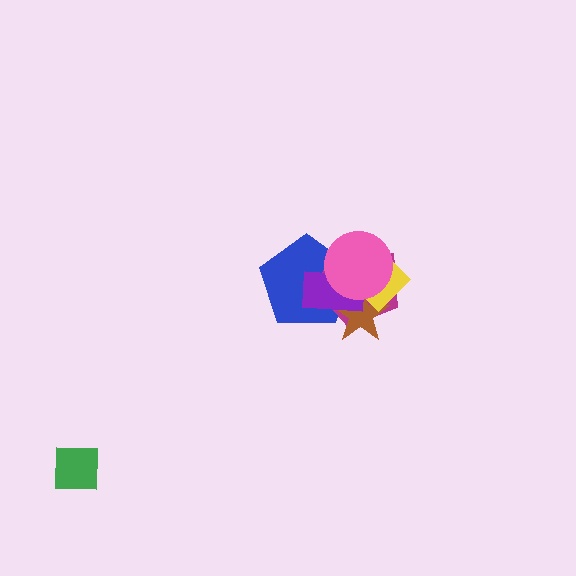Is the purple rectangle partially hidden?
Yes, it is partially covered by another shape.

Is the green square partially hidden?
No, no other shape covers it.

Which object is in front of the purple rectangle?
The pink circle is in front of the purple rectangle.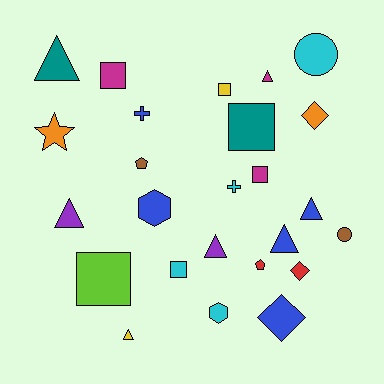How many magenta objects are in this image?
There are 3 magenta objects.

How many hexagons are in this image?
There are 2 hexagons.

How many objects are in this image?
There are 25 objects.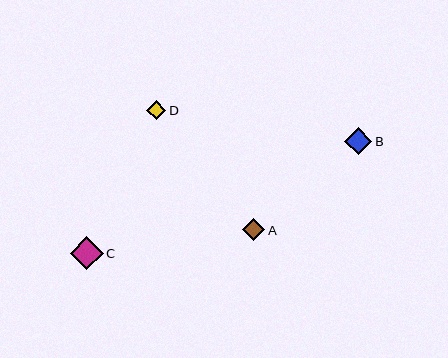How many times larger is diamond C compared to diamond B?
Diamond C is approximately 1.2 times the size of diamond B.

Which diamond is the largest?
Diamond C is the largest with a size of approximately 33 pixels.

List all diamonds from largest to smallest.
From largest to smallest: C, B, A, D.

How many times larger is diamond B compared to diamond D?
Diamond B is approximately 1.4 times the size of diamond D.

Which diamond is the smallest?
Diamond D is the smallest with a size of approximately 19 pixels.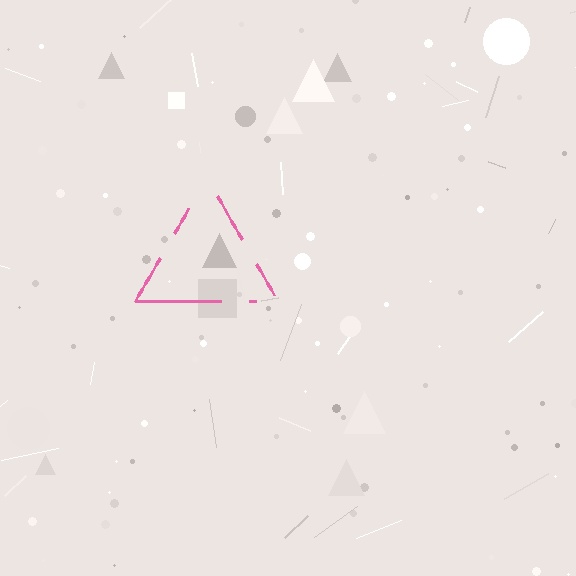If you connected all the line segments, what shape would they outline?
They would outline a triangle.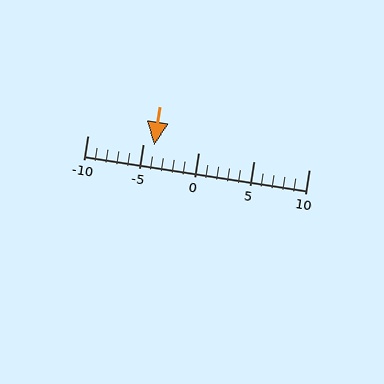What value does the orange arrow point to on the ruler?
The orange arrow points to approximately -4.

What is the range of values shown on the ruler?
The ruler shows values from -10 to 10.